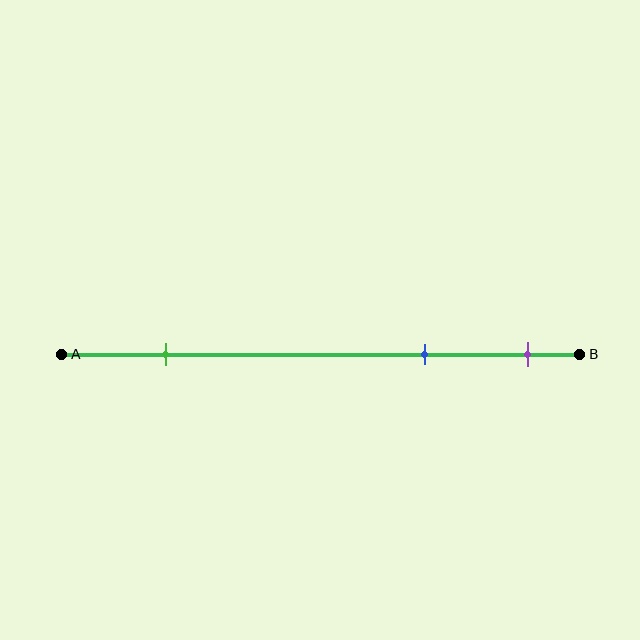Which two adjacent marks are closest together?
The blue and purple marks are the closest adjacent pair.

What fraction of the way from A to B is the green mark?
The green mark is approximately 20% (0.2) of the way from A to B.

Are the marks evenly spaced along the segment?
No, the marks are not evenly spaced.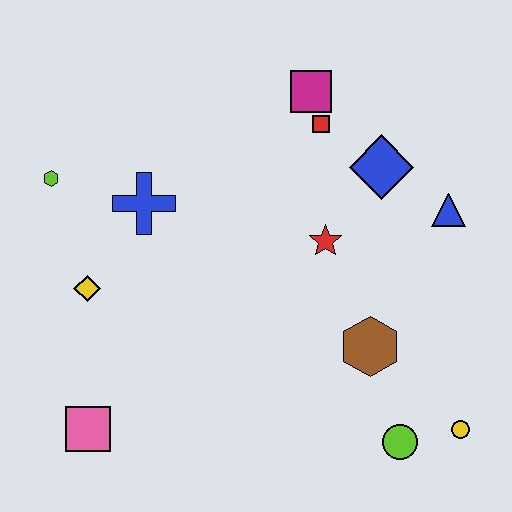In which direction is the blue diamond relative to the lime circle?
The blue diamond is above the lime circle.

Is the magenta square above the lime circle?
Yes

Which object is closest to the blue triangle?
The blue diamond is closest to the blue triangle.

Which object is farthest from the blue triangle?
The pink square is farthest from the blue triangle.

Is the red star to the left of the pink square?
No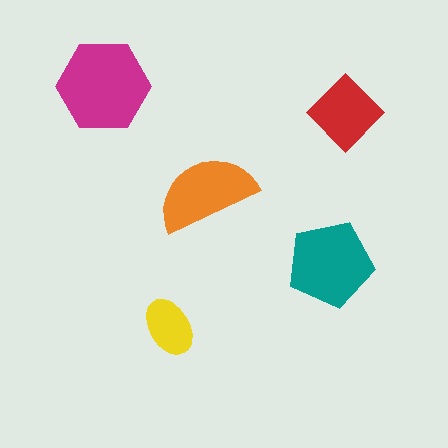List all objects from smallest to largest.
The yellow ellipse, the red diamond, the orange semicircle, the teal pentagon, the magenta hexagon.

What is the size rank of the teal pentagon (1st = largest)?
2nd.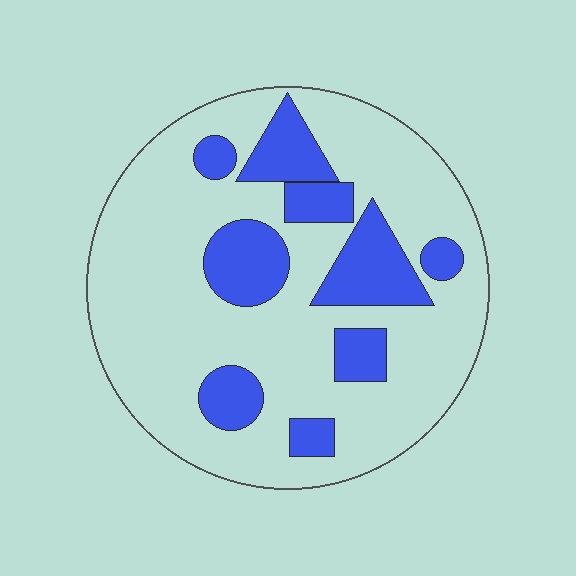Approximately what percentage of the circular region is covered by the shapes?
Approximately 25%.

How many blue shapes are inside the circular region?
9.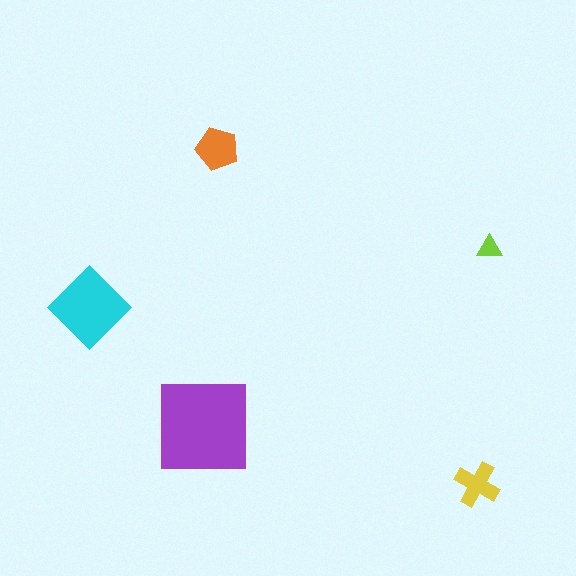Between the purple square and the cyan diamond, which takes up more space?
The purple square.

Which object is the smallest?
The lime triangle.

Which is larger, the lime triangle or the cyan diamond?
The cyan diamond.